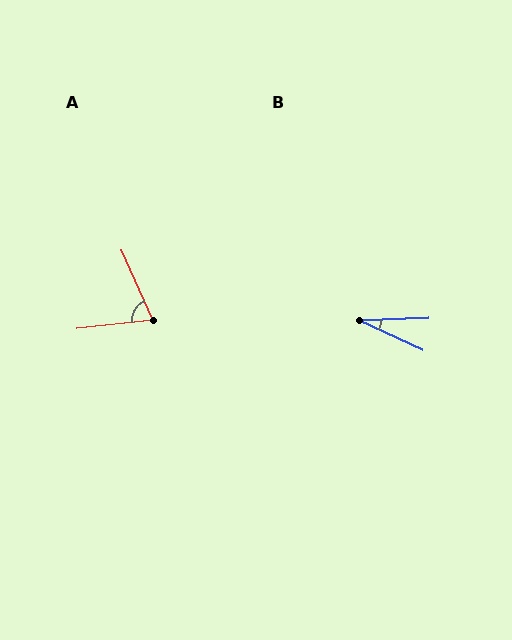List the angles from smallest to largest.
B (27°), A (72°).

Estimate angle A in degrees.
Approximately 72 degrees.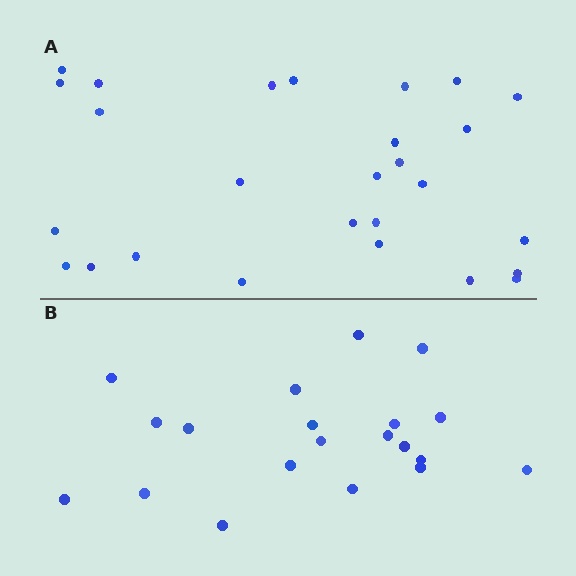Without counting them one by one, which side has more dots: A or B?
Region A (the top region) has more dots.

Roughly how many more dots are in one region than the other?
Region A has roughly 8 or so more dots than region B.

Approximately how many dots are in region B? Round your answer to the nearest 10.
About 20 dots.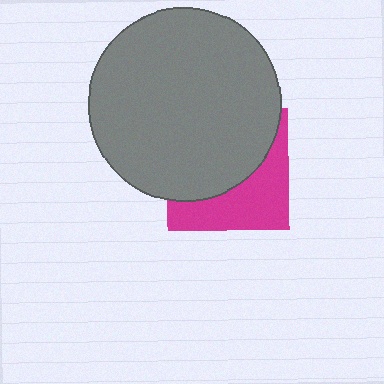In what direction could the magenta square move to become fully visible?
The magenta square could move down. That would shift it out from behind the gray circle entirely.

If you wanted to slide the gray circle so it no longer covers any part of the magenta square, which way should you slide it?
Slide it up — that is the most direct way to separate the two shapes.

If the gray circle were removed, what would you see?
You would see the complete magenta square.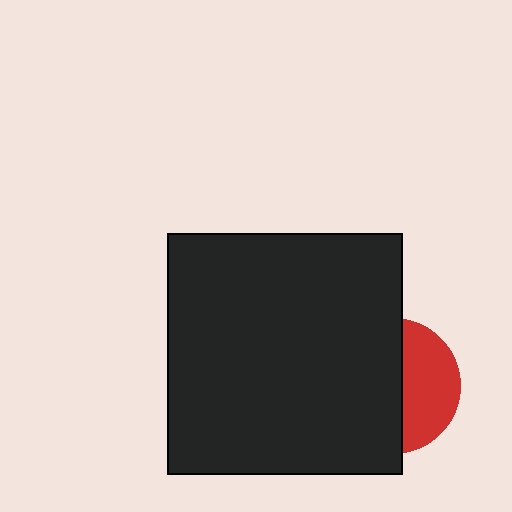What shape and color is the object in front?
The object in front is a black rectangle.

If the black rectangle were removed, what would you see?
You would see the complete red circle.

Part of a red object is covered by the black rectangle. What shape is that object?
It is a circle.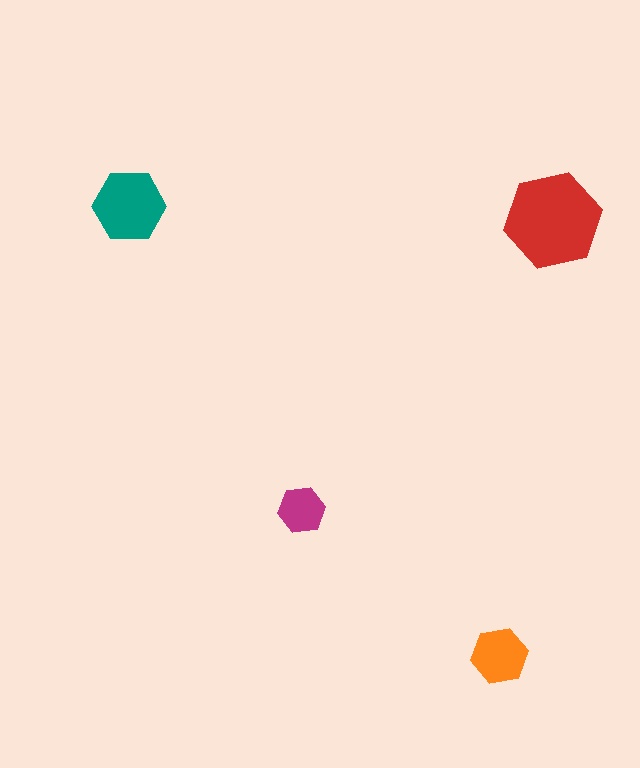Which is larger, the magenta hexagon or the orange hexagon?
The orange one.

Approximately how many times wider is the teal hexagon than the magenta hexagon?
About 1.5 times wider.